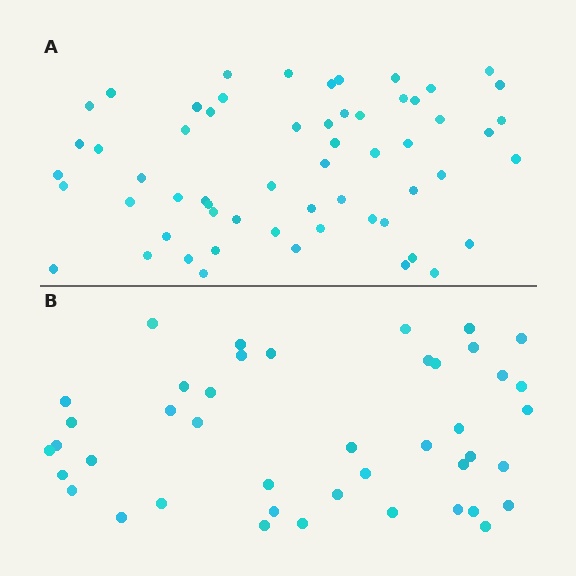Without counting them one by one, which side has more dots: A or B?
Region A (the top region) has more dots.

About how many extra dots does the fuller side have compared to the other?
Region A has approximately 15 more dots than region B.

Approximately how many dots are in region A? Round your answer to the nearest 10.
About 60 dots. (The exact count is 59, which rounds to 60.)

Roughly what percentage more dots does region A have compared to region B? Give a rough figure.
About 35% more.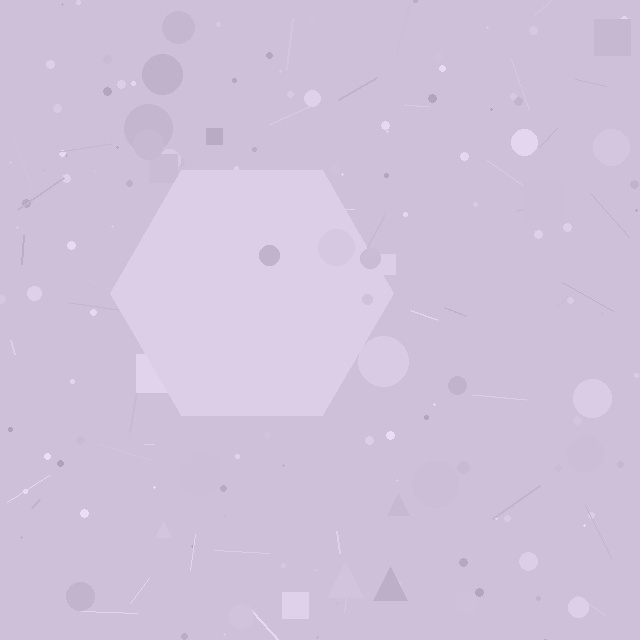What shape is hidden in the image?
A hexagon is hidden in the image.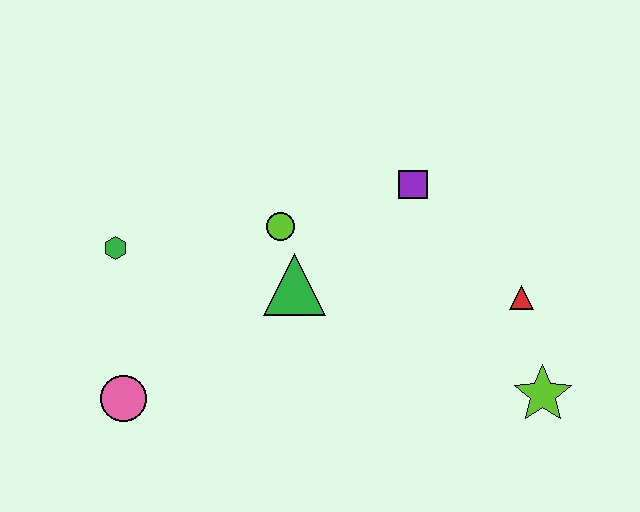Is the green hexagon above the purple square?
No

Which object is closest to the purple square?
The lime circle is closest to the purple square.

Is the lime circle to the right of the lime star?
No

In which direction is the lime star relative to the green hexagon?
The lime star is to the right of the green hexagon.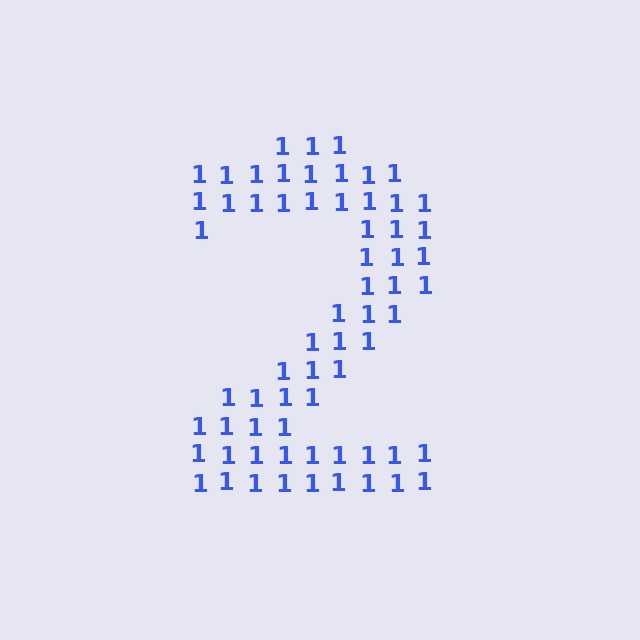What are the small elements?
The small elements are digit 1's.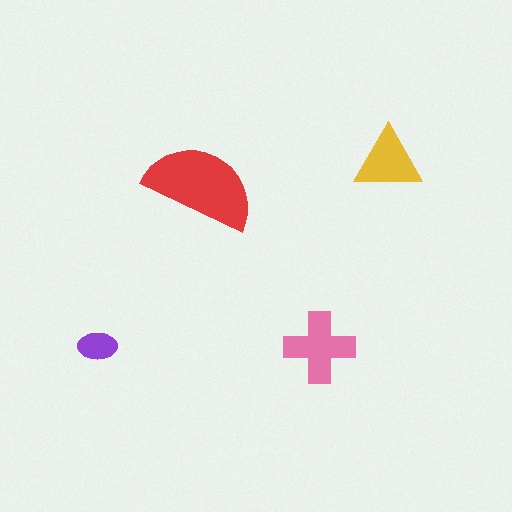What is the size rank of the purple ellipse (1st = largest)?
4th.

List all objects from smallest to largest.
The purple ellipse, the yellow triangle, the pink cross, the red semicircle.